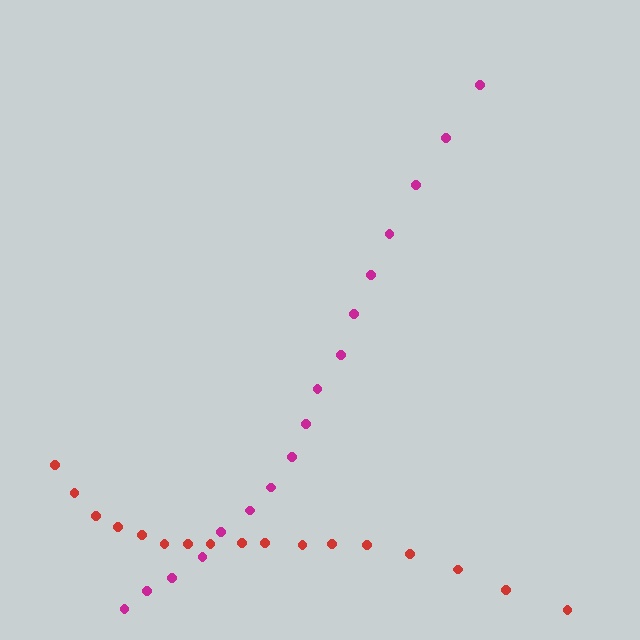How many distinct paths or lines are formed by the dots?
There are 2 distinct paths.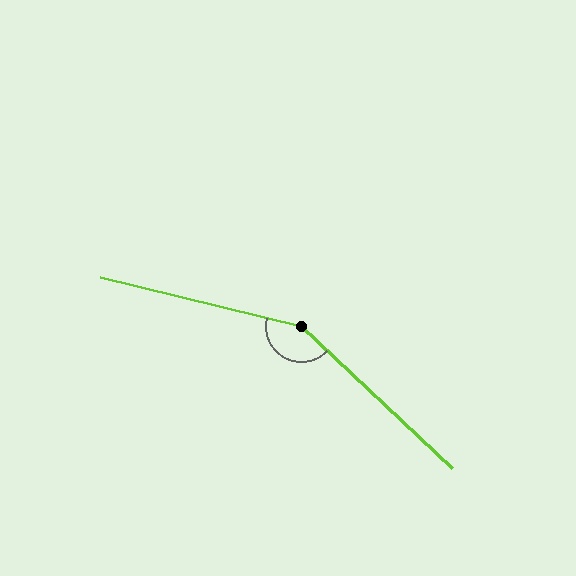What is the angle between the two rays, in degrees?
Approximately 150 degrees.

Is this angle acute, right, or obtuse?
It is obtuse.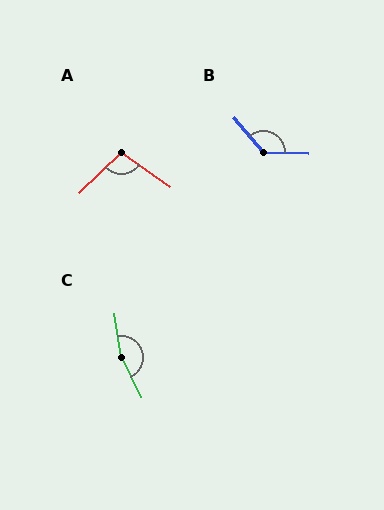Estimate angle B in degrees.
Approximately 132 degrees.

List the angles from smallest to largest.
A (101°), B (132°), C (164°).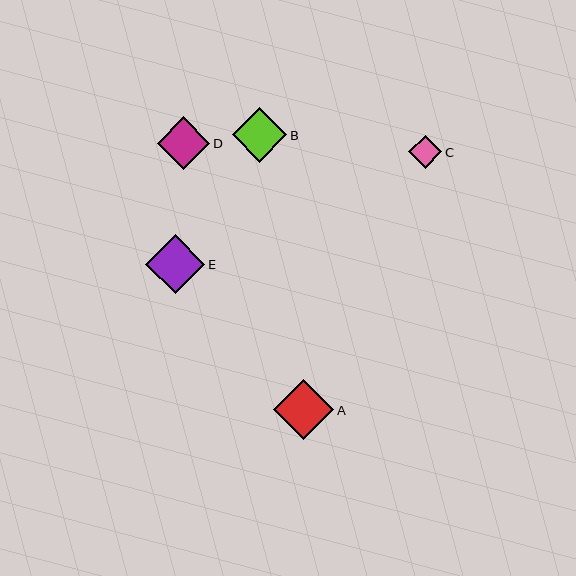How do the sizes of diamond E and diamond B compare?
Diamond E and diamond B are approximately the same size.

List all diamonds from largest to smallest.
From largest to smallest: A, E, B, D, C.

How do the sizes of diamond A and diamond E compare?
Diamond A and diamond E are approximately the same size.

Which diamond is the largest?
Diamond A is the largest with a size of approximately 60 pixels.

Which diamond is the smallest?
Diamond C is the smallest with a size of approximately 33 pixels.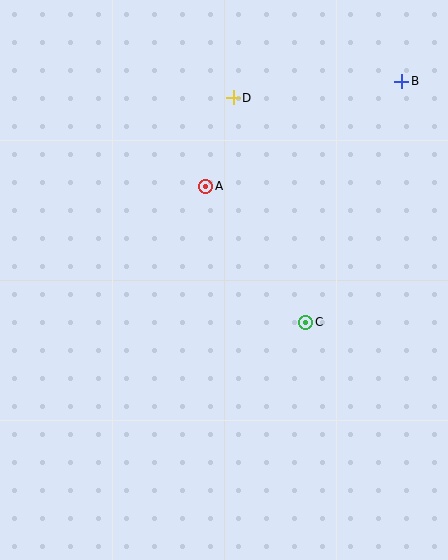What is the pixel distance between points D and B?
The distance between D and B is 169 pixels.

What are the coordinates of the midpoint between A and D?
The midpoint between A and D is at (220, 142).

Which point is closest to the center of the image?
Point C at (306, 322) is closest to the center.